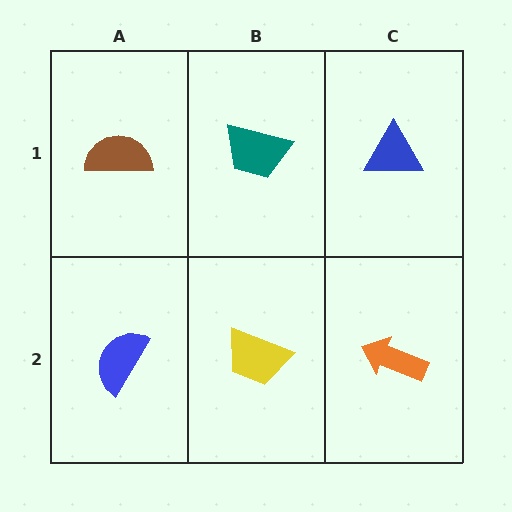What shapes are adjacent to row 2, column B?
A teal trapezoid (row 1, column B), a blue semicircle (row 2, column A), an orange arrow (row 2, column C).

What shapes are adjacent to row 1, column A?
A blue semicircle (row 2, column A), a teal trapezoid (row 1, column B).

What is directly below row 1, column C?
An orange arrow.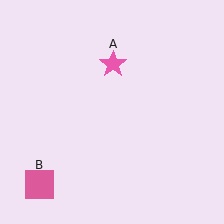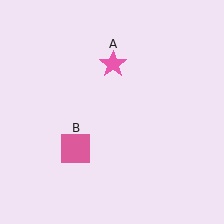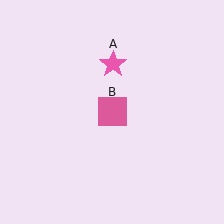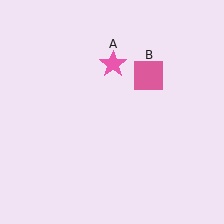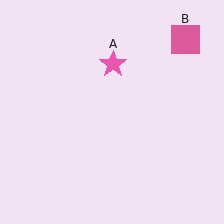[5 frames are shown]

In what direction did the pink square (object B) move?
The pink square (object B) moved up and to the right.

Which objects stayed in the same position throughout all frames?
Pink star (object A) remained stationary.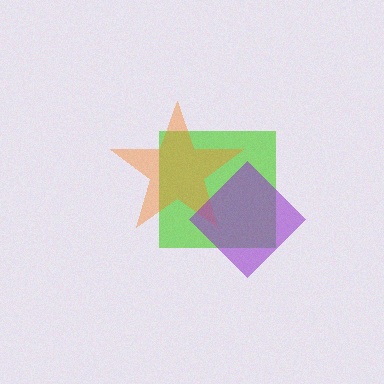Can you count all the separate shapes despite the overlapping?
Yes, there are 3 separate shapes.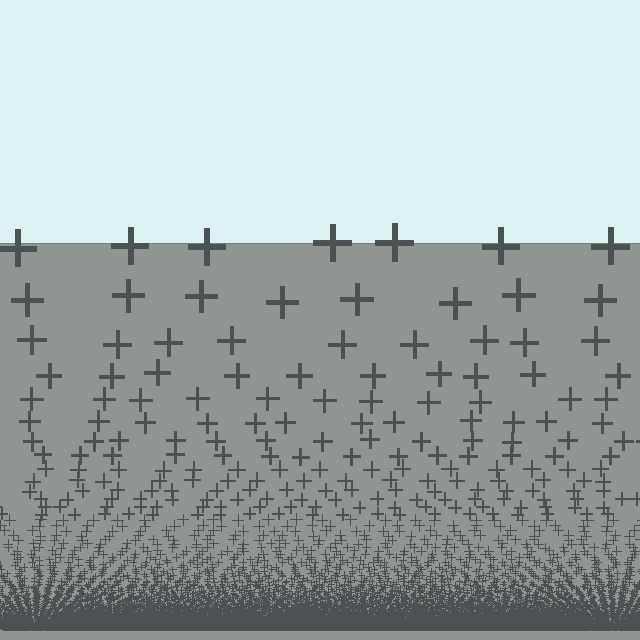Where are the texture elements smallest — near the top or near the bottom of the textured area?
Near the bottom.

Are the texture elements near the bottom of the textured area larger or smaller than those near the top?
Smaller. The gradient is inverted — elements near the bottom are smaller and denser.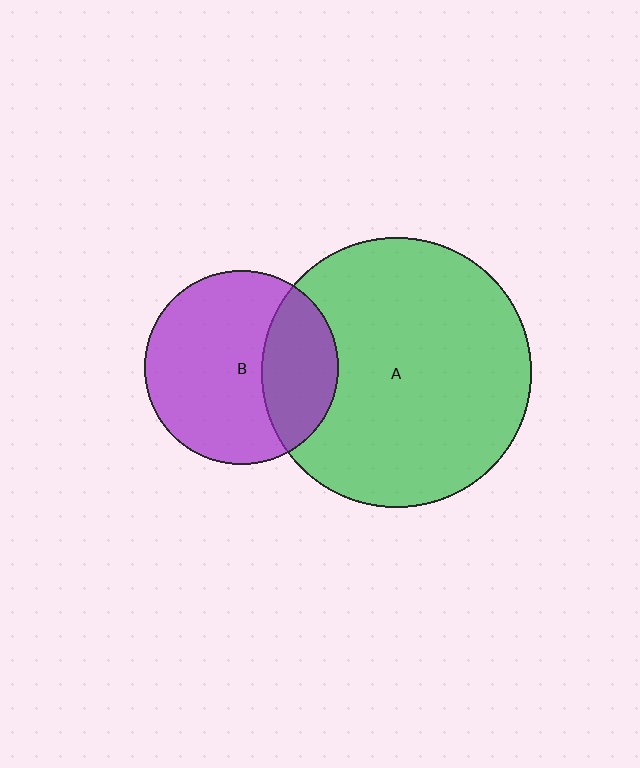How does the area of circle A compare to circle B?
Approximately 1.9 times.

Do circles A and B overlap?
Yes.